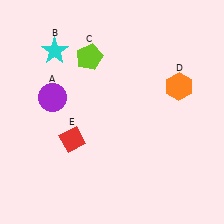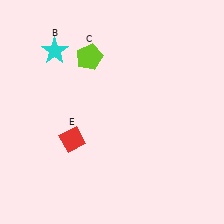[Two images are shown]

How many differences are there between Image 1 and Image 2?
There are 2 differences between the two images.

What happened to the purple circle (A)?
The purple circle (A) was removed in Image 2. It was in the top-left area of Image 1.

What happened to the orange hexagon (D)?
The orange hexagon (D) was removed in Image 2. It was in the top-right area of Image 1.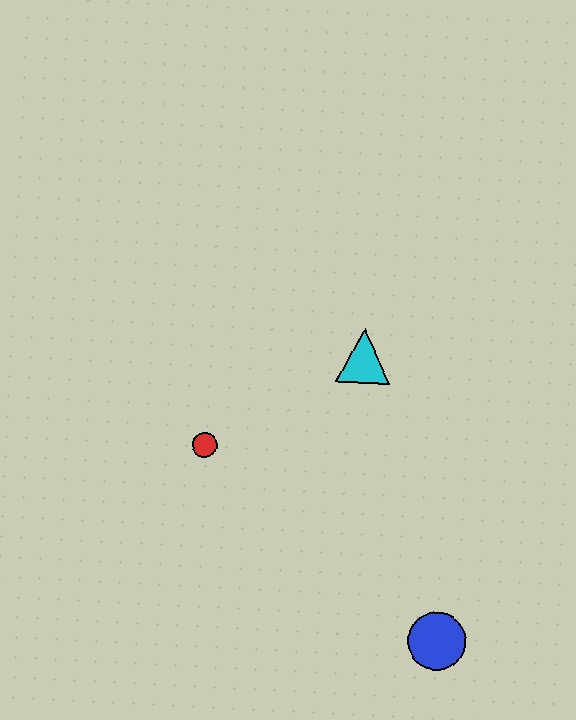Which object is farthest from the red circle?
The blue circle is farthest from the red circle.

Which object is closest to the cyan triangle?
The red circle is closest to the cyan triangle.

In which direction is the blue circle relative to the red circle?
The blue circle is to the right of the red circle.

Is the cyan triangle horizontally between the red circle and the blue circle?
Yes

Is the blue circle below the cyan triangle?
Yes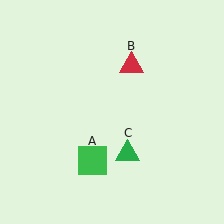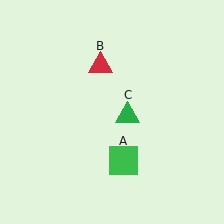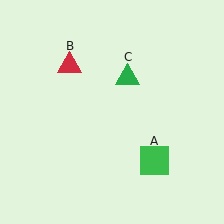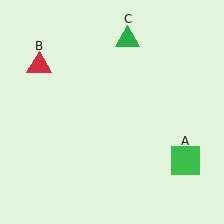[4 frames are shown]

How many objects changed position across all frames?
3 objects changed position: green square (object A), red triangle (object B), green triangle (object C).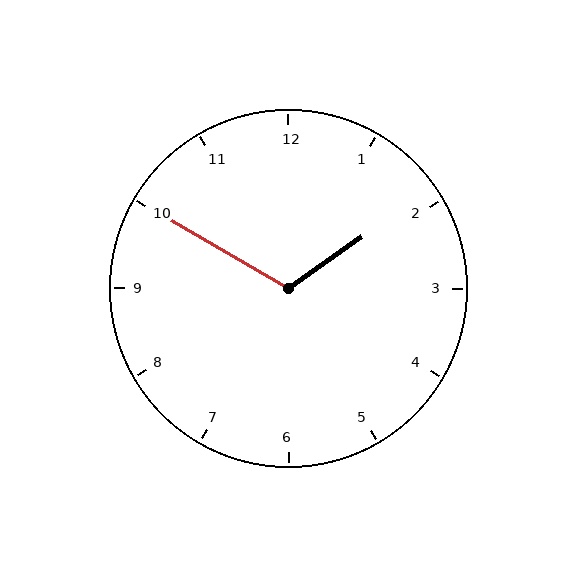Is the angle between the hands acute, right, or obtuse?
It is obtuse.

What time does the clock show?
1:50.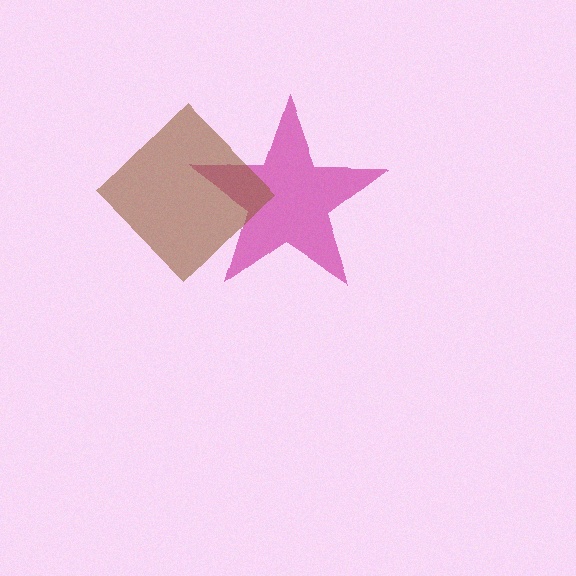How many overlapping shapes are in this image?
There are 2 overlapping shapes in the image.